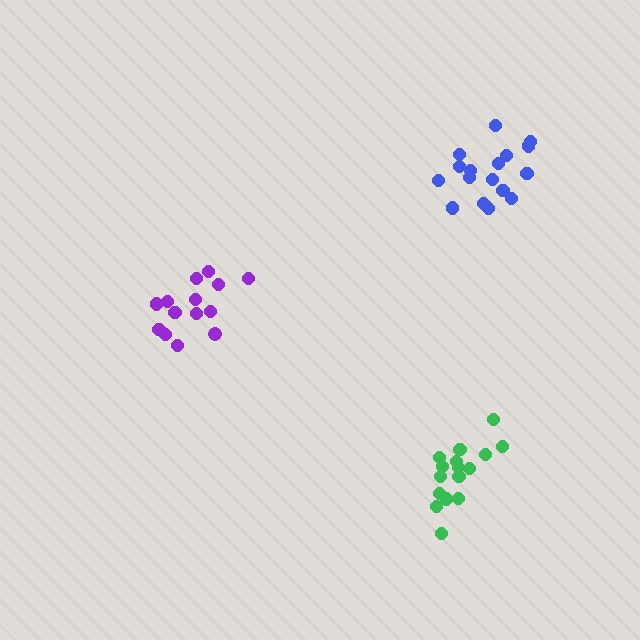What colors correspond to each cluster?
The clusters are colored: green, purple, blue.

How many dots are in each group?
Group 1: 16 dots, Group 2: 14 dots, Group 3: 17 dots (47 total).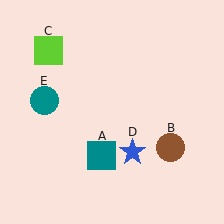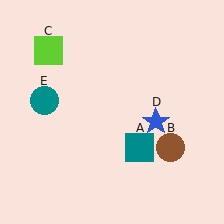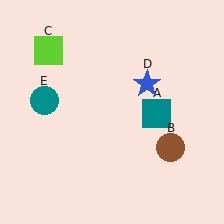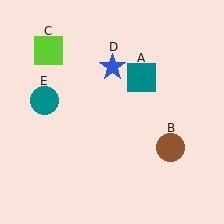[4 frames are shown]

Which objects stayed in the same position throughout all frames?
Brown circle (object B) and lime square (object C) and teal circle (object E) remained stationary.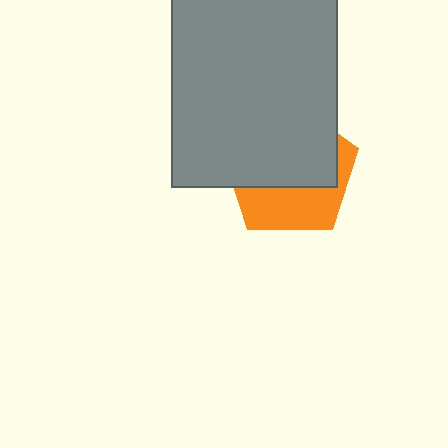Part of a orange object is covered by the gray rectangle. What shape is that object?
It is a pentagon.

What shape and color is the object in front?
The object in front is a gray rectangle.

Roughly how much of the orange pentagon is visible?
A small part of it is visible (roughly 39%).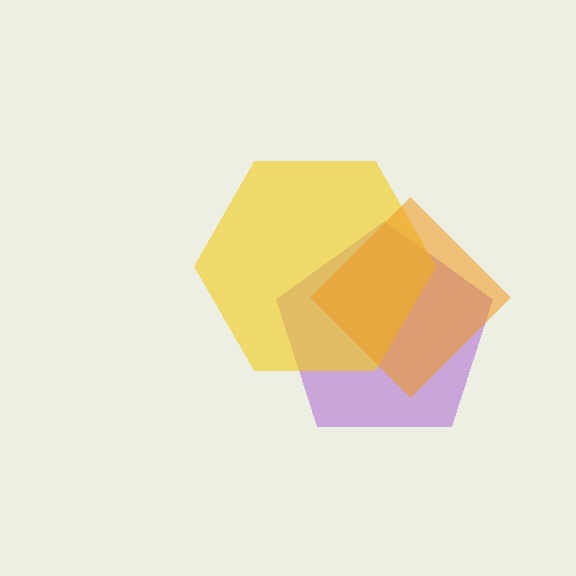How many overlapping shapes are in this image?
There are 3 overlapping shapes in the image.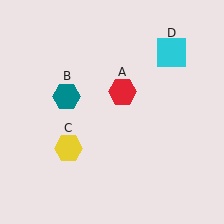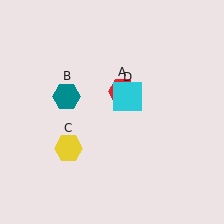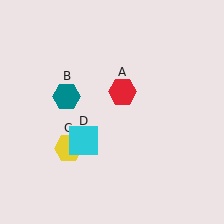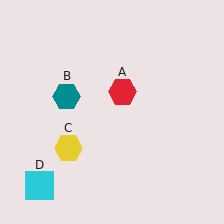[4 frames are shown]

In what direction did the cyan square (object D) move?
The cyan square (object D) moved down and to the left.